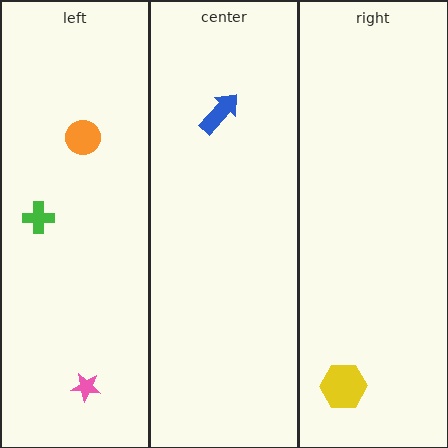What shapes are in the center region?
The blue arrow.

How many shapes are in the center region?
1.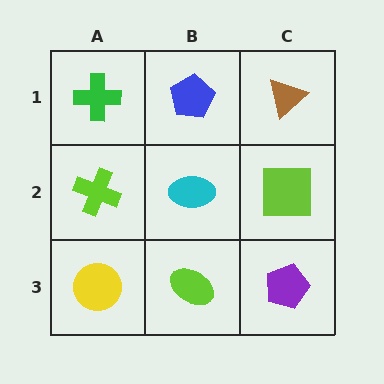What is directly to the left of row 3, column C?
A lime ellipse.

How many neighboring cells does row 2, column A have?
3.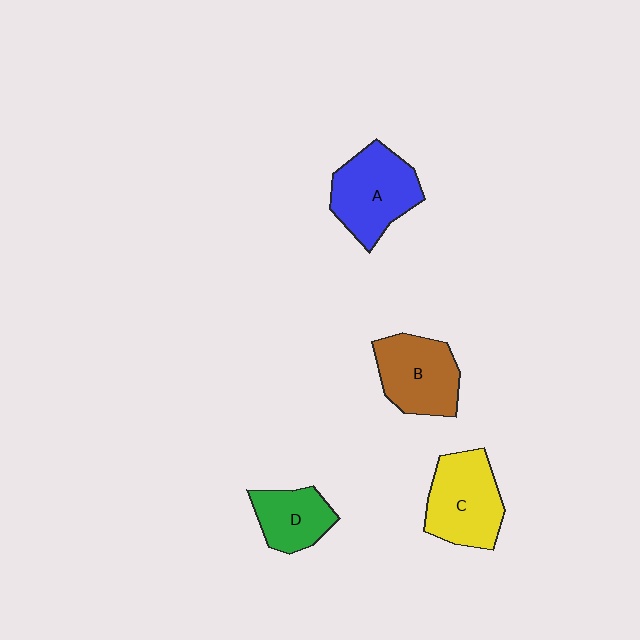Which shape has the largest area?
Shape A (blue).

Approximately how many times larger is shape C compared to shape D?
Approximately 1.5 times.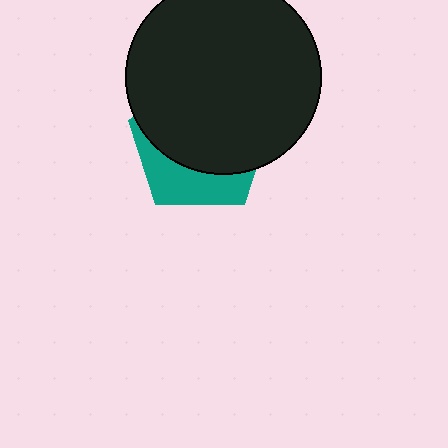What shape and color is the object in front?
The object in front is a black circle.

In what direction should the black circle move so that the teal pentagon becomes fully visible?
The black circle should move up. That is the shortest direction to clear the overlap and leave the teal pentagon fully visible.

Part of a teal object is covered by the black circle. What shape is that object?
It is a pentagon.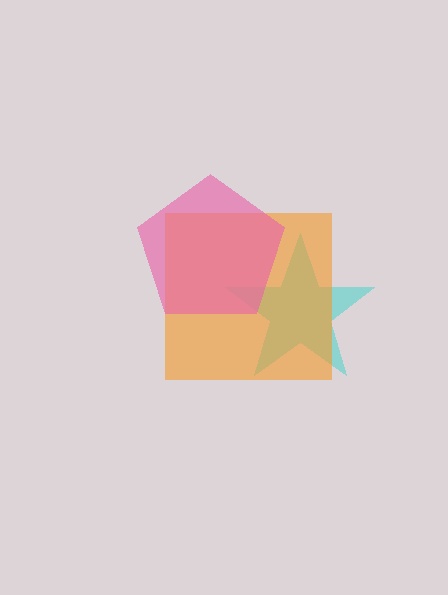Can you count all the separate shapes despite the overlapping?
Yes, there are 3 separate shapes.